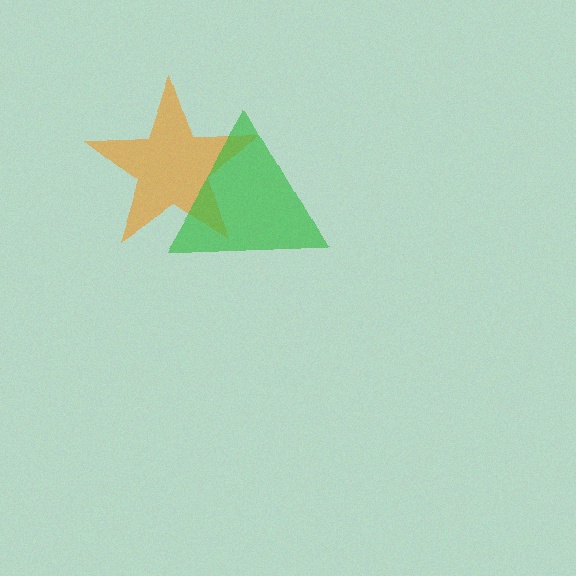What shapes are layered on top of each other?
The layered shapes are: an orange star, a green triangle.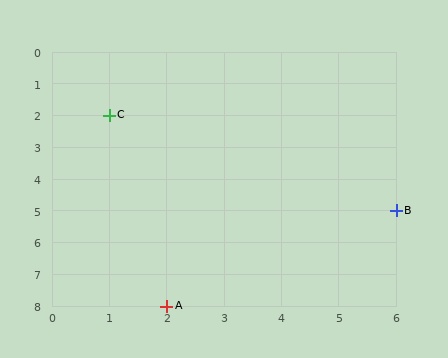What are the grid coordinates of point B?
Point B is at grid coordinates (6, 5).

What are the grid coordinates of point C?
Point C is at grid coordinates (1, 2).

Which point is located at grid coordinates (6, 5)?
Point B is at (6, 5).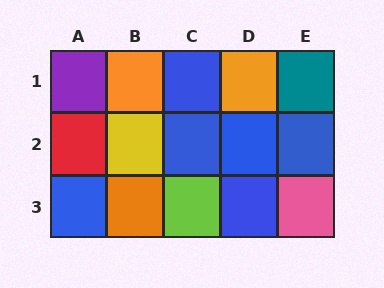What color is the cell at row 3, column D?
Blue.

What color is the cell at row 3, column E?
Pink.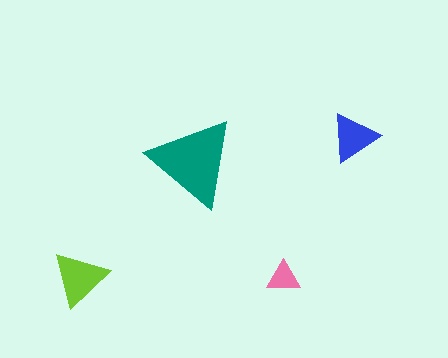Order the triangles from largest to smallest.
the teal one, the lime one, the blue one, the pink one.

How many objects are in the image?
There are 4 objects in the image.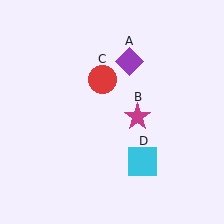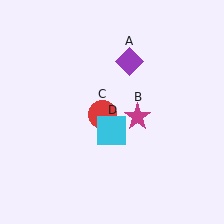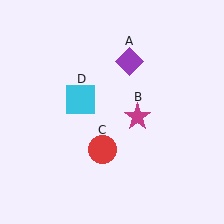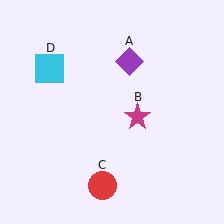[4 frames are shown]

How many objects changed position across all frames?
2 objects changed position: red circle (object C), cyan square (object D).